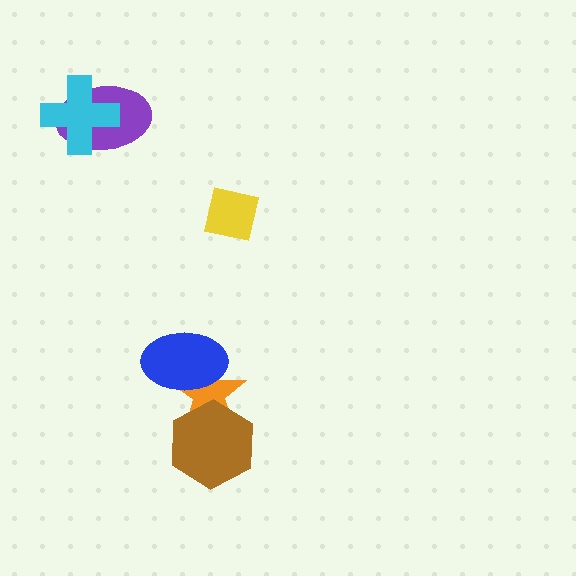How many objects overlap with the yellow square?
0 objects overlap with the yellow square.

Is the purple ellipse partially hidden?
Yes, it is partially covered by another shape.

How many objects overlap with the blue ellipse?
1 object overlaps with the blue ellipse.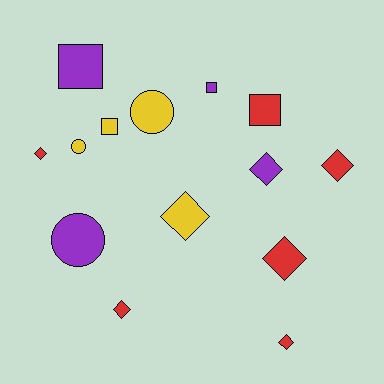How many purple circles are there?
There is 1 purple circle.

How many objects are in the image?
There are 14 objects.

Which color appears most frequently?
Red, with 6 objects.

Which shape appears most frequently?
Diamond, with 7 objects.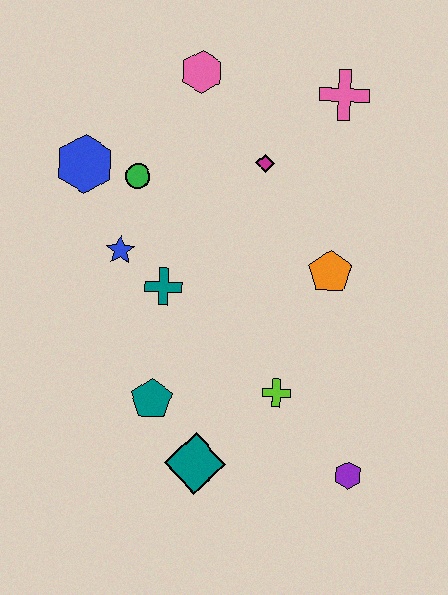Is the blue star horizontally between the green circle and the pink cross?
No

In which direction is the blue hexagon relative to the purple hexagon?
The blue hexagon is above the purple hexagon.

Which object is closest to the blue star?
The teal cross is closest to the blue star.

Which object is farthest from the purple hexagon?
The pink hexagon is farthest from the purple hexagon.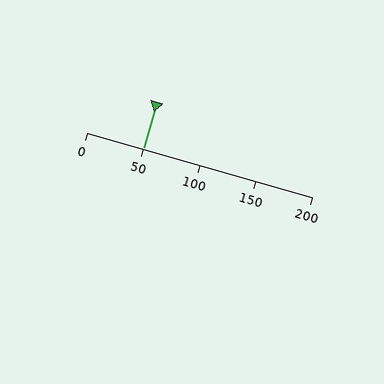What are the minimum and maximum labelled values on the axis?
The axis runs from 0 to 200.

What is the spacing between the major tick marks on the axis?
The major ticks are spaced 50 apart.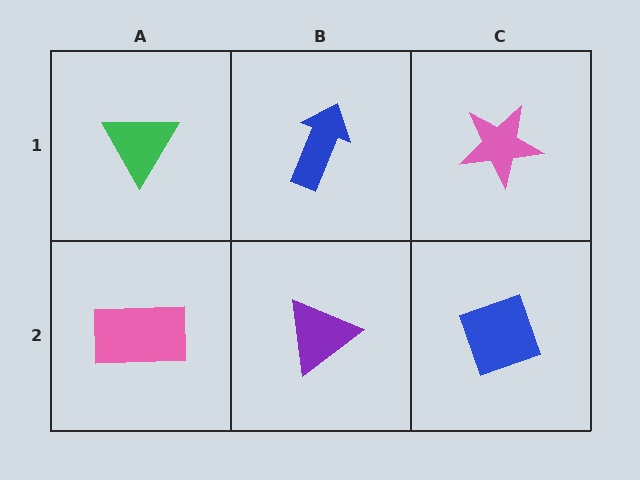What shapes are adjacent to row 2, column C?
A pink star (row 1, column C), a purple triangle (row 2, column B).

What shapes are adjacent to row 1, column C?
A blue diamond (row 2, column C), a blue arrow (row 1, column B).